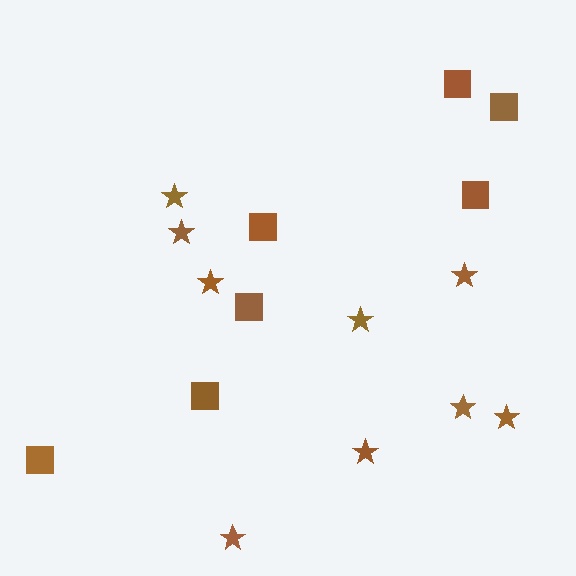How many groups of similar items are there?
There are 2 groups: one group of stars (9) and one group of squares (7).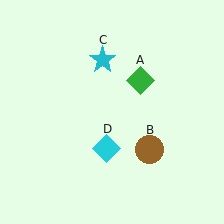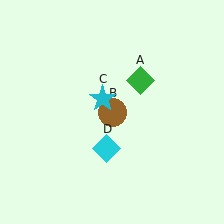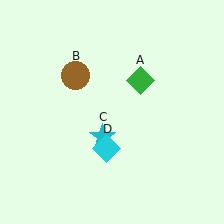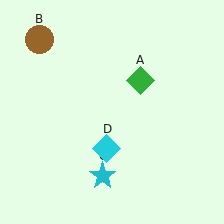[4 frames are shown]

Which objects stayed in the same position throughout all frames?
Green diamond (object A) and cyan diamond (object D) remained stationary.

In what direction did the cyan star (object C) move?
The cyan star (object C) moved down.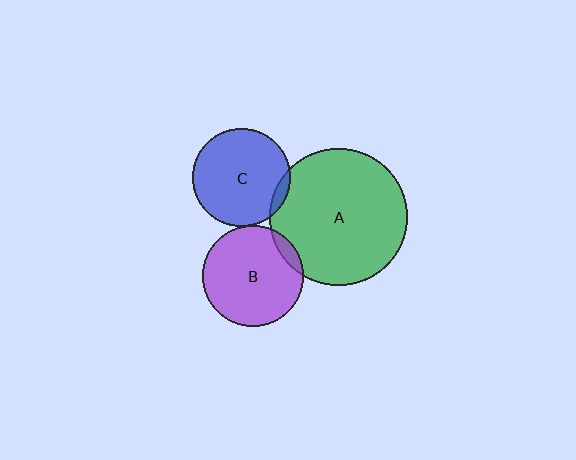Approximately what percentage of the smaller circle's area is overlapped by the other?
Approximately 10%.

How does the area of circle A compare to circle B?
Approximately 1.8 times.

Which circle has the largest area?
Circle A (green).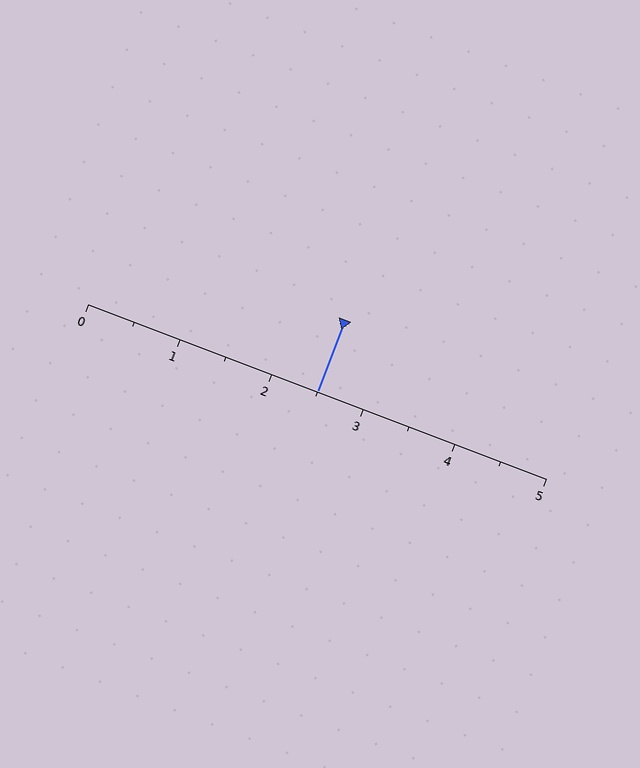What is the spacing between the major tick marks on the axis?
The major ticks are spaced 1 apart.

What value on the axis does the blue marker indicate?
The marker indicates approximately 2.5.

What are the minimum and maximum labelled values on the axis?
The axis runs from 0 to 5.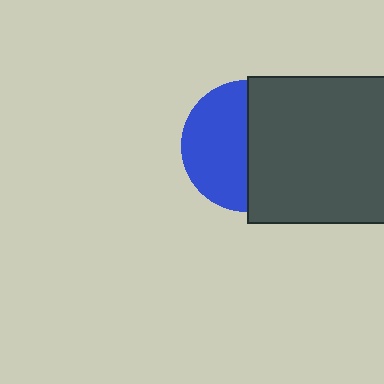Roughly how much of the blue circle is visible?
About half of it is visible (roughly 50%).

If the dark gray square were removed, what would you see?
You would see the complete blue circle.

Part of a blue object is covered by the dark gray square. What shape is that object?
It is a circle.